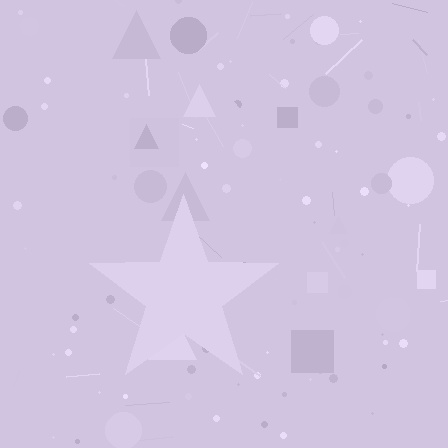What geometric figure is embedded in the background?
A star is embedded in the background.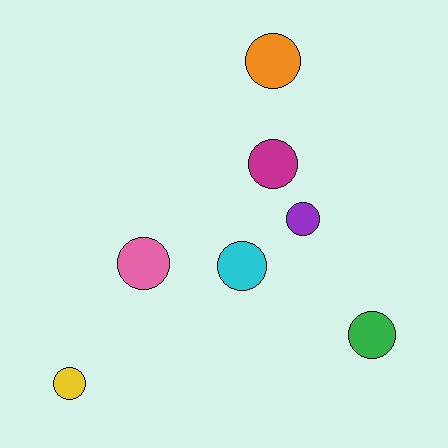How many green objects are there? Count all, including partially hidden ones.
There is 1 green object.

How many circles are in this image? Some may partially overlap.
There are 7 circles.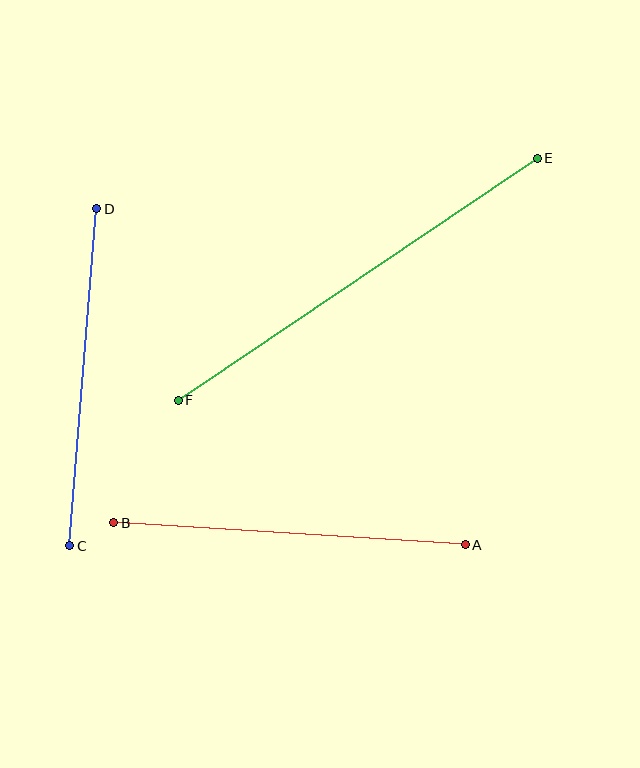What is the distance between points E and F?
The distance is approximately 433 pixels.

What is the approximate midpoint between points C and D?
The midpoint is at approximately (83, 377) pixels.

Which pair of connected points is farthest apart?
Points E and F are farthest apart.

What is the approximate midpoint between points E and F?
The midpoint is at approximately (358, 279) pixels.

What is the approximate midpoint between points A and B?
The midpoint is at approximately (289, 534) pixels.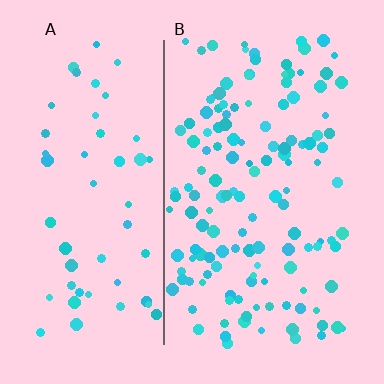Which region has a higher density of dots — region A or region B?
B (the right).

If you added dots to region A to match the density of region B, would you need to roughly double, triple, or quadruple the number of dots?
Approximately double.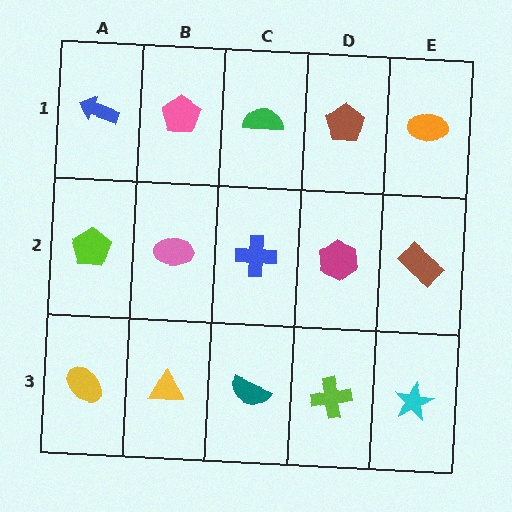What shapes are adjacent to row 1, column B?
A pink ellipse (row 2, column B), a blue arrow (row 1, column A), a green semicircle (row 1, column C).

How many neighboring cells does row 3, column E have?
2.